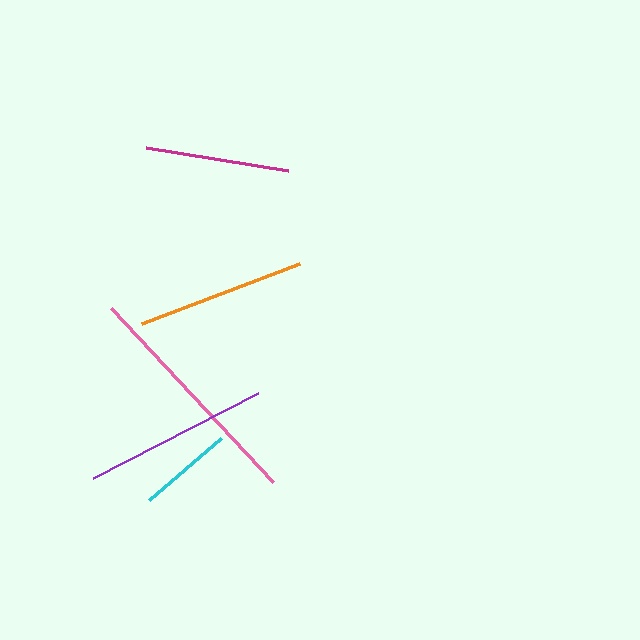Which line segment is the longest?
The pink line is the longest at approximately 238 pixels.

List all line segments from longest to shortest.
From longest to shortest: pink, purple, orange, magenta, cyan.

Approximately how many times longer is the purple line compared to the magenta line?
The purple line is approximately 1.3 times the length of the magenta line.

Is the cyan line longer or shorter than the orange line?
The orange line is longer than the cyan line.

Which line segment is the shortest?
The cyan line is the shortest at approximately 94 pixels.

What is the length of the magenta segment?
The magenta segment is approximately 143 pixels long.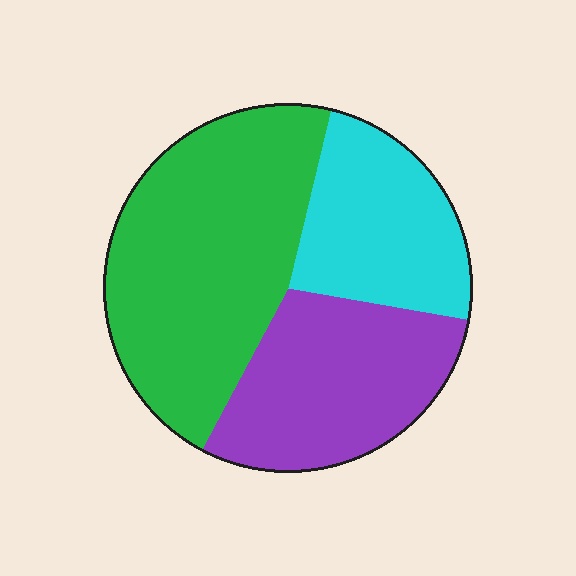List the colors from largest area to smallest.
From largest to smallest: green, purple, cyan.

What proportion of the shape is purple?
Purple takes up between a sixth and a third of the shape.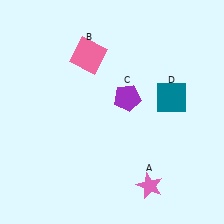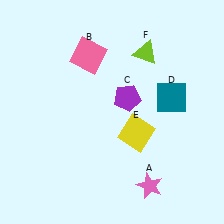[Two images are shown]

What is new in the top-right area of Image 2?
A lime triangle (F) was added in the top-right area of Image 2.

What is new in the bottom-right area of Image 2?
A yellow square (E) was added in the bottom-right area of Image 2.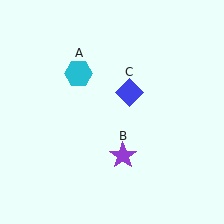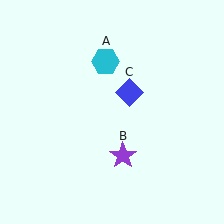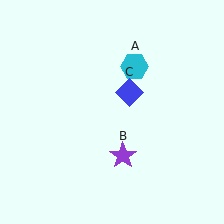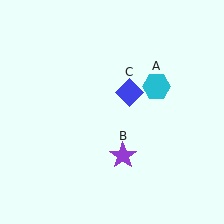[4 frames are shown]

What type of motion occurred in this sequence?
The cyan hexagon (object A) rotated clockwise around the center of the scene.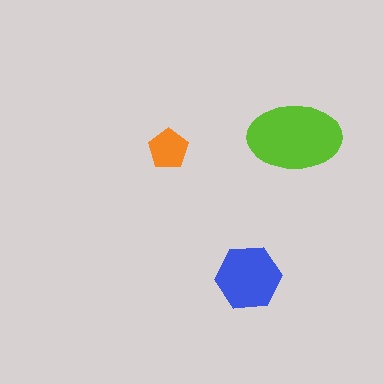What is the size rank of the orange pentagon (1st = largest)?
3rd.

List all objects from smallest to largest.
The orange pentagon, the blue hexagon, the lime ellipse.